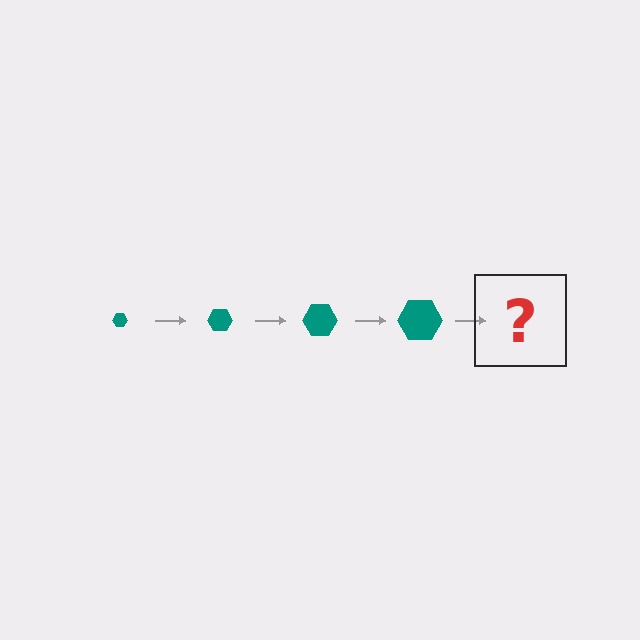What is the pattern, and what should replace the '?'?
The pattern is that the hexagon gets progressively larger each step. The '?' should be a teal hexagon, larger than the previous one.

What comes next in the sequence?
The next element should be a teal hexagon, larger than the previous one.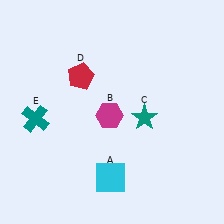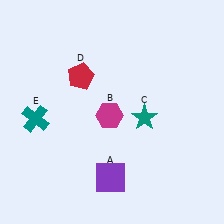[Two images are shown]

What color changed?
The square (A) changed from cyan in Image 1 to purple in Image 2.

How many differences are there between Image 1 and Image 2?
There is 1 difference between the two images.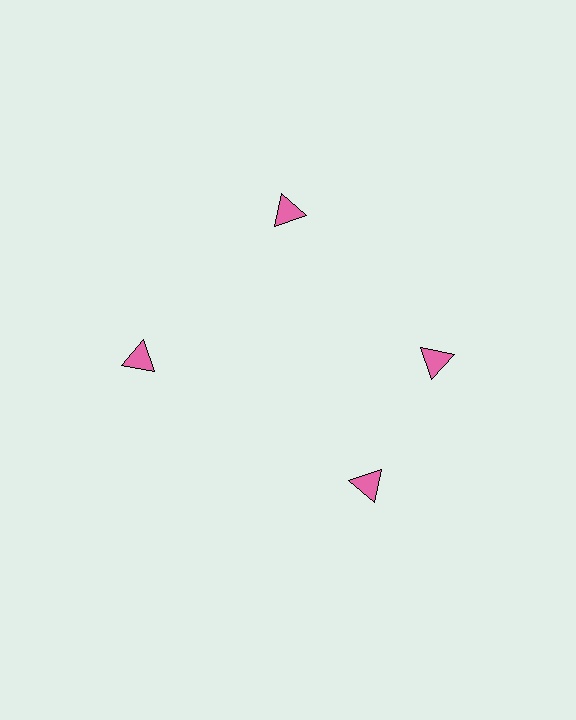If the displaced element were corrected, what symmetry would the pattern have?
It would have 4-fold rotational symmetry — the pattern would map onto itself every 90 degrees.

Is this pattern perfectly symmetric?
No. The 4 pink triangles are arranged in a ring, but one element near the 6 o'clock position is rotated out of alignment along the ring, breaking the 4-fold rotational symmetry.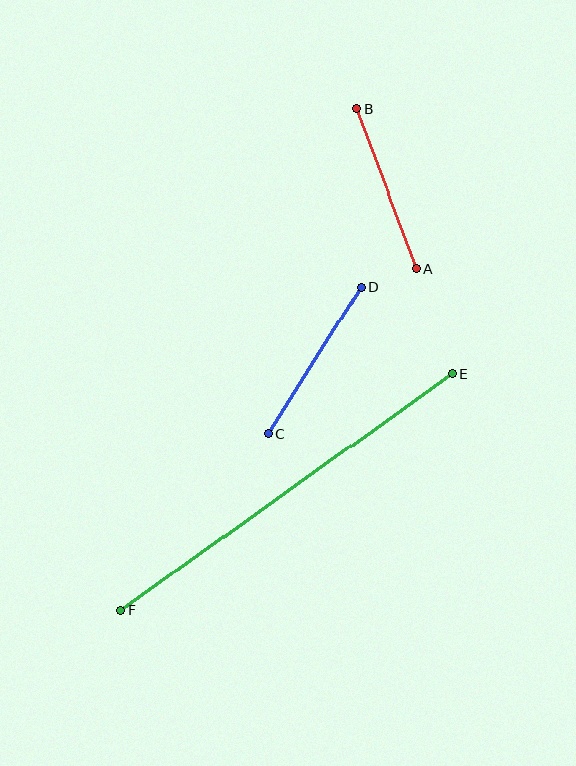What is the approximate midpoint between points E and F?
The midpoint is at approximately (287, 492) pixels.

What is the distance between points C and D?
The distance is approximately 174 pixels.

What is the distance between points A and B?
The distance is approximately 171 pixels.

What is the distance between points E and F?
The distance is approximately 406 pixels.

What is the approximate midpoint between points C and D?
The midpoint is at approximately (314, 360) pixels.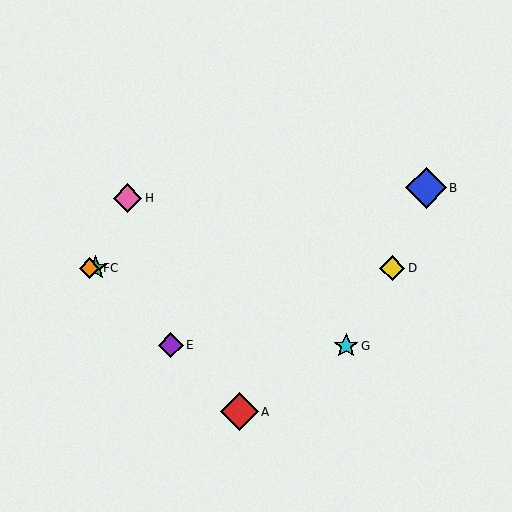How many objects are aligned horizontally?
3 objects (C, D, F) are aligned horizontally.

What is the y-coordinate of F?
Object F is at y≈268.